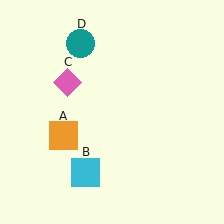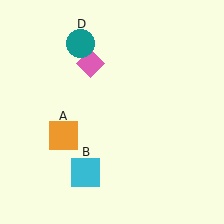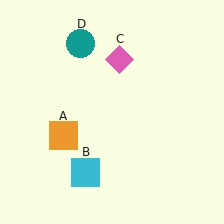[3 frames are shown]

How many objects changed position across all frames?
1 object changed position: pink diamond (object C).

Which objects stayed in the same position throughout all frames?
Orange square (object A) and cyan square (object B) and teal circle (object D) remained stationary.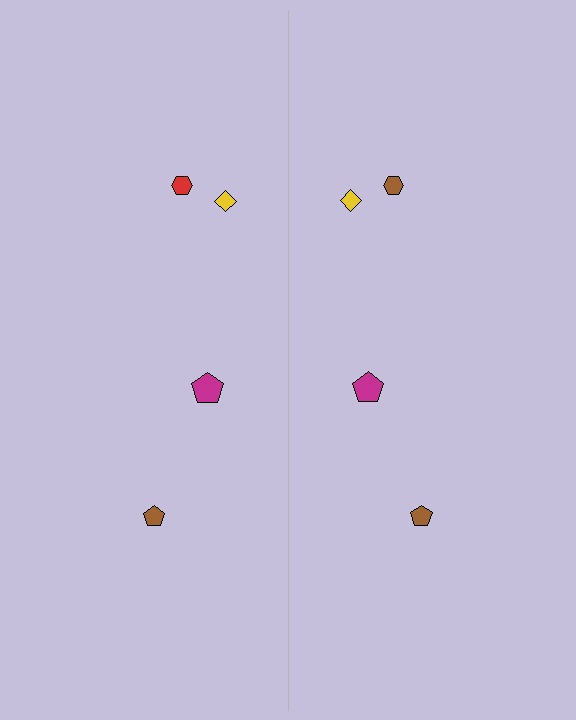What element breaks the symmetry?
The brown hexagon on the right side breaks the symmetry — its mirror counterpart is red.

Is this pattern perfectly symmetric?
No, the pattern is not perfectly symmetric. The brown hexagon on the right side breaks the symmetry — its mirror counterpart is red.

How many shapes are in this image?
There are 8 shapes in this image.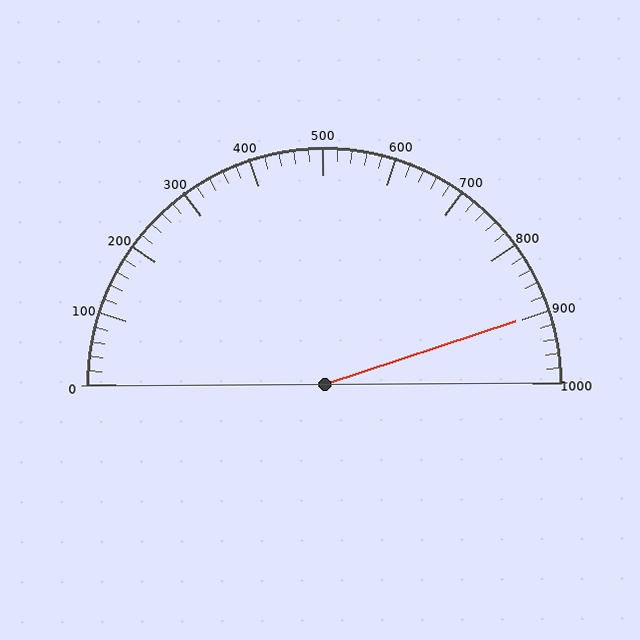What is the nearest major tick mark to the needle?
The nearest major tick mark is 900.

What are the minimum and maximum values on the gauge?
The gauge ranges from 0 to 1000.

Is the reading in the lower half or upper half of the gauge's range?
The reading is in the upper half of the range (0 to 1000).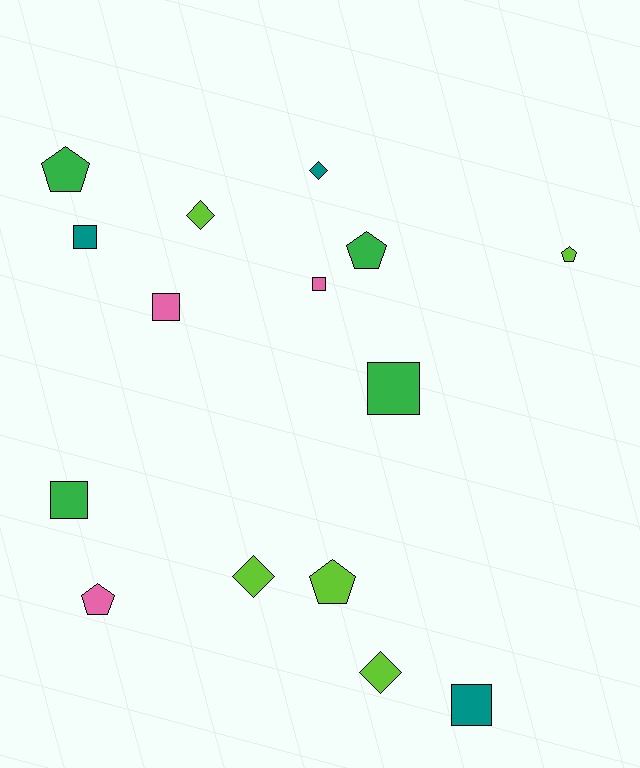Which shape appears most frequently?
Square, with 6 objects.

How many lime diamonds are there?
There are 3 lime diamonds.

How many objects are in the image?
There are 15 objects.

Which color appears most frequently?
Lime, with 5 objects.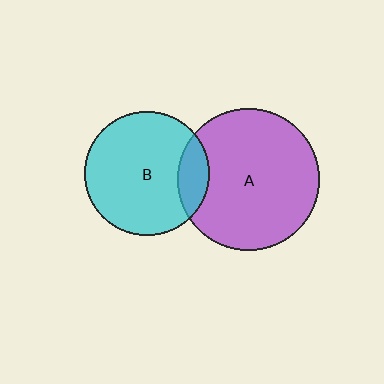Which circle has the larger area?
Circle A (purple).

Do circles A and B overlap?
Yes.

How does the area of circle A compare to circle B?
Approximately 1.3 times.